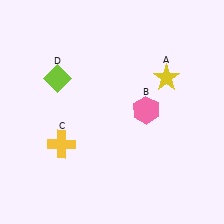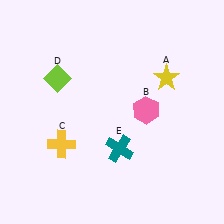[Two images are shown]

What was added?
A teal cross (E) was added in Image 2.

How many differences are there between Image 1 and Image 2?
There is 1 difference between the two images.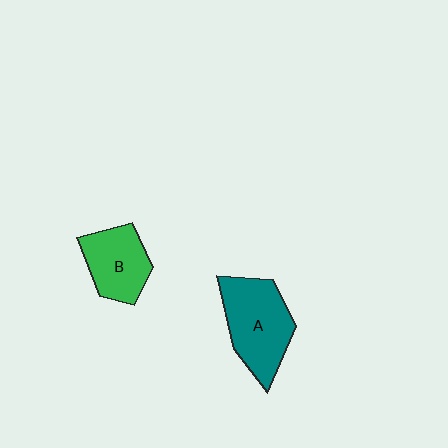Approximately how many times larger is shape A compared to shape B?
Approximately 1.4 times.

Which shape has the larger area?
Shape A (teal).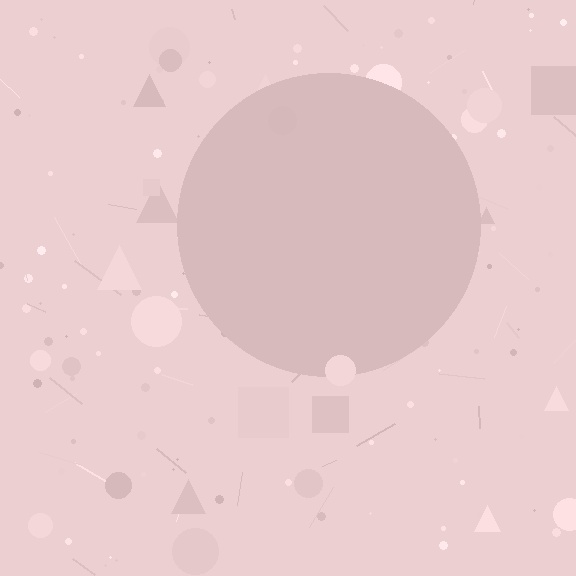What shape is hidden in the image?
A circle is hidden in the image.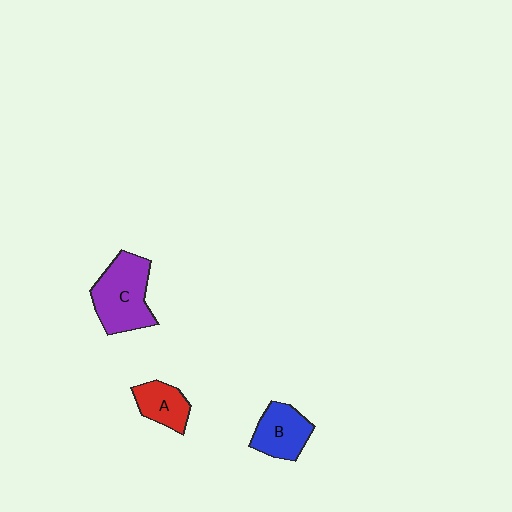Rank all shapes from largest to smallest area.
From largest to smallest: C (purple), B (blue), A (red).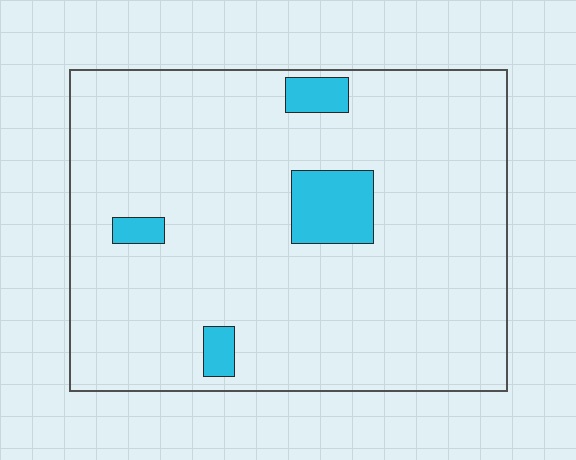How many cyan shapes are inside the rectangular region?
4.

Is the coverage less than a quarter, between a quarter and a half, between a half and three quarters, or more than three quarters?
Less than a quarter.